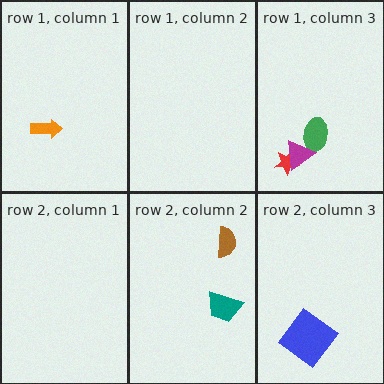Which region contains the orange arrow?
The row 1, column 1 region.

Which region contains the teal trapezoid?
The row 2, column 2 region.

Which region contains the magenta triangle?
The row 1, column 3 region.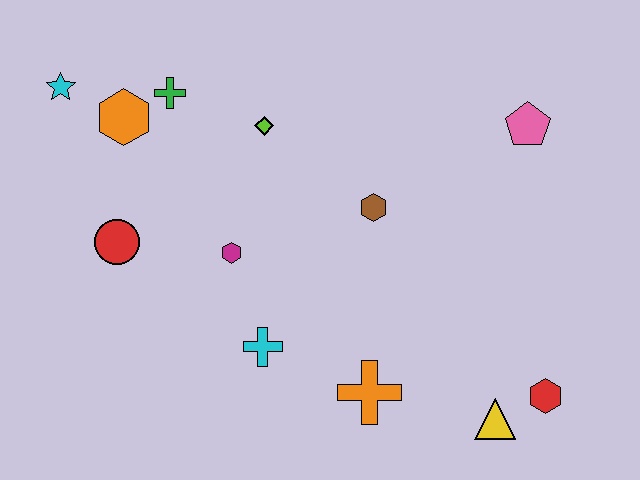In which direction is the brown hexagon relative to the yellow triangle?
The brown hexagon is above the yellow triangle.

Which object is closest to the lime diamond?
The green cross is closest to the lime diamond.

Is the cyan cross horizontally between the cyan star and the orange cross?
Yes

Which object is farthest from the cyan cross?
The pink pentagon is farthest from the cyan cross.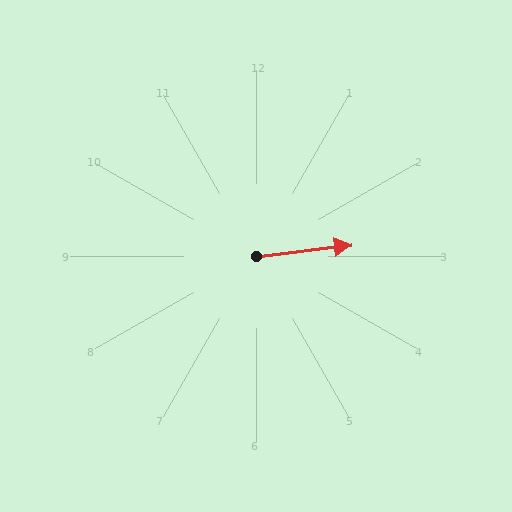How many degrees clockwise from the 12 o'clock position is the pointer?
Approximately 83 degrees.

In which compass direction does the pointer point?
East.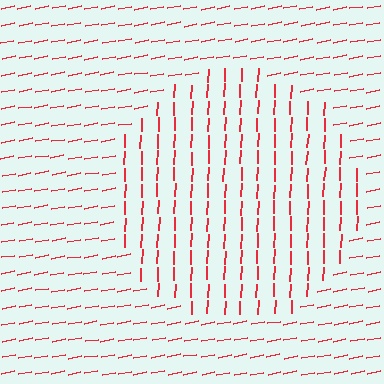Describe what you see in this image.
The image is filled with small red line segments. A circle region in the image has lines oriented differently from the surrounding lines, creating a visible texture boundary.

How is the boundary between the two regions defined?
The boundary is defined purely by a change in line orientation (approximately 77 degrees difference). All lines are the same color and thickness.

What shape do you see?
I see a circle.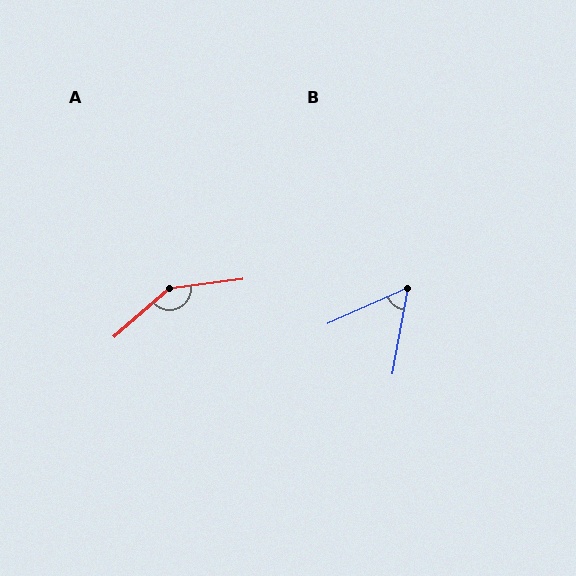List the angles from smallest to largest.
B (56°), A (146°).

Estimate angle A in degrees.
Approximately 146 degrees.